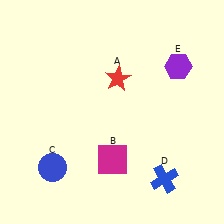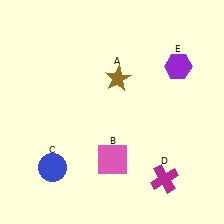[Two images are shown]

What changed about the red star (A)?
In Image 1, A is red. In Image 2, it changed to brown.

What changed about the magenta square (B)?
In Image 1, B is magenta. In Image 2, it changed to pink.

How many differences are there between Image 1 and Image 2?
There are 3 differences between the two images.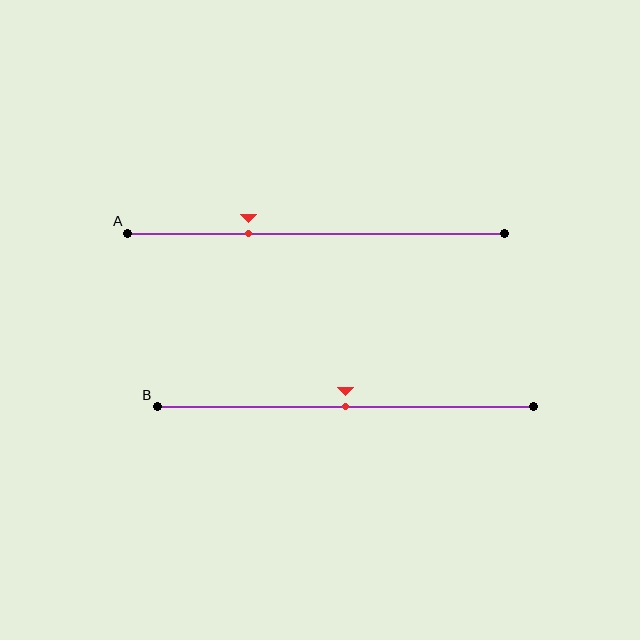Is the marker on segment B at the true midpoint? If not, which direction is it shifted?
Yes, the marker on segment B is at the true midpoint.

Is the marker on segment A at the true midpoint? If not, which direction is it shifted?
No, the marker on segment A is shifted to the left by about 18% of the segment length.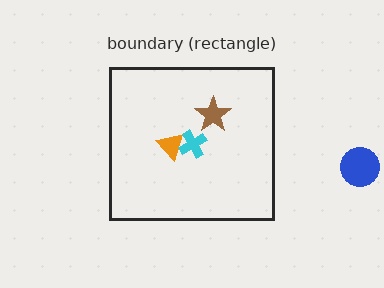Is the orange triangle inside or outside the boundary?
Inside.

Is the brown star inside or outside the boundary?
Inside.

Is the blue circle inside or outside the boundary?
Outside.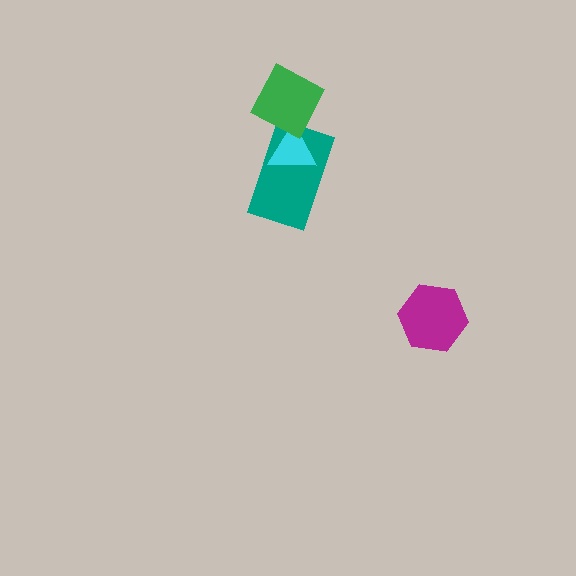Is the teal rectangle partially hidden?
Yes, it is partially covered by another shape.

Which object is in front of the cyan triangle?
The green diamond is in front of the cyan triangle.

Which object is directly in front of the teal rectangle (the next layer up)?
The cyan triangle is directly in front of the teal rectangle.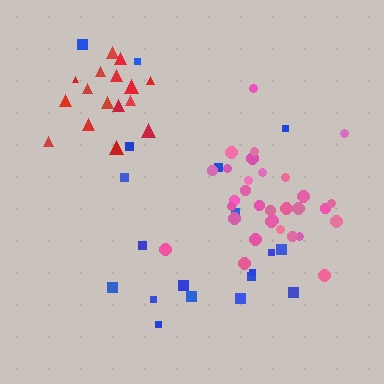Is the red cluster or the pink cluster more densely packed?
Pink.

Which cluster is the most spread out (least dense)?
Blue.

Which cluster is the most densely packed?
Pink.